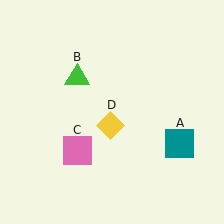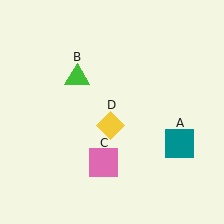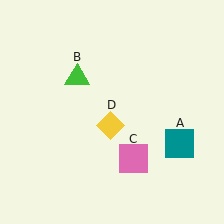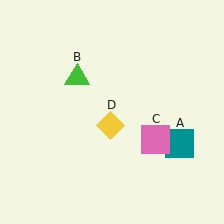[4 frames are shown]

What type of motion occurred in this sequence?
The pink square (object C) rotated counterclockwise around the center of the scene.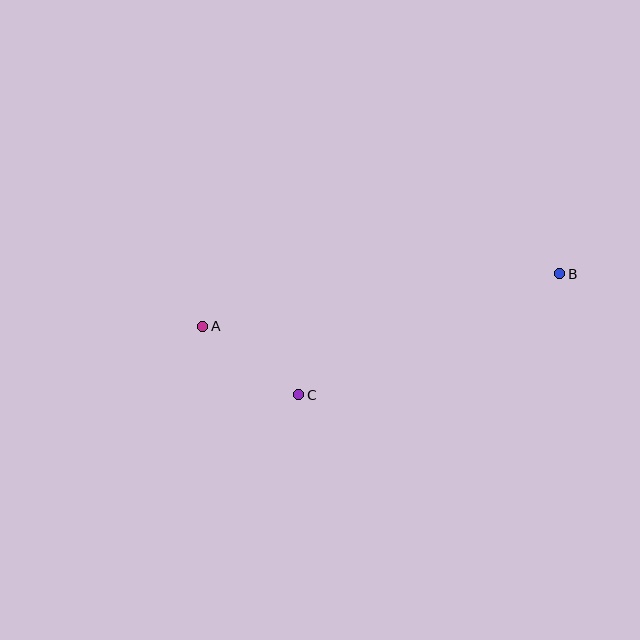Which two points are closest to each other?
Points A and C are closest to each other.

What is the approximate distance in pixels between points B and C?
The distance between B and C is approximately 287 pixels.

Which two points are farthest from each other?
Points A and B are farthest from each other.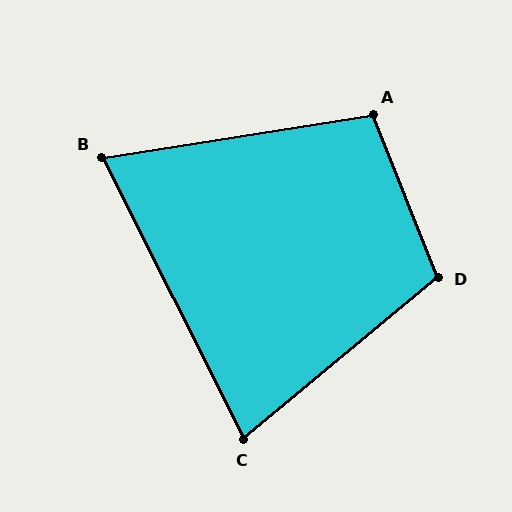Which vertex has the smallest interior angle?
B, at approximately 72 degrees.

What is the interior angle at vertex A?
Approximately 103 degrees (obtuse).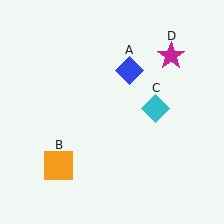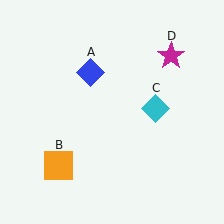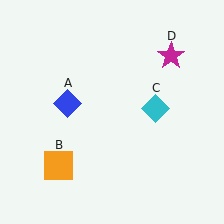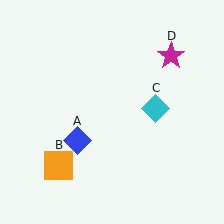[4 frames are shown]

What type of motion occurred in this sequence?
The blue diamond (object A) rotated counterclockwise around the center of the scene.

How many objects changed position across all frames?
1 object changed position: blue diamond (object A).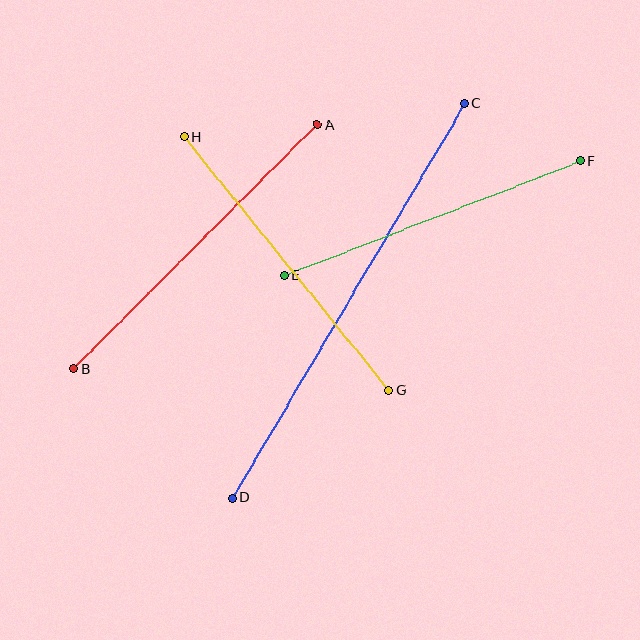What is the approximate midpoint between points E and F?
The midpoint is at approximately (432, 218) pixels.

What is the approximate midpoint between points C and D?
The midpoint is at approximately (349, 301) pixels.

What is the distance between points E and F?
The distance is approximately 317 pixels.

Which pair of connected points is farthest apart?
Points C and D are farthest apart.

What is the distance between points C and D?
The distance is approximately 457 pixels.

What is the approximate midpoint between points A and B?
The midpoint is at approximately (195, 247) pixels.